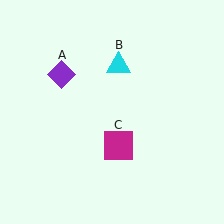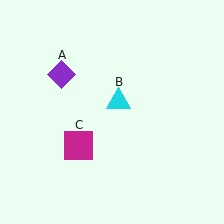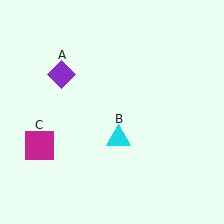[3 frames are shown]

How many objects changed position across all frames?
2 objects changed position: cyan triangle (object B), magenta square (object C).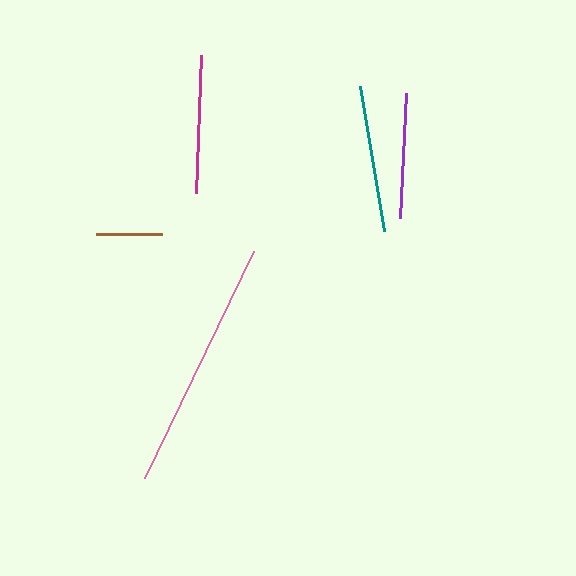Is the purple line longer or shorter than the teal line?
The teal line is longer than the purple line.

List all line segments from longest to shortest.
From longest to shortest: pink, teal, magenta, purple, brown.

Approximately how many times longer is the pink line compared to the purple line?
The pink line is approximately 2.0 times the length of the purple line.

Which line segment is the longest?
The pink line is the longest at approximately 252 pixels.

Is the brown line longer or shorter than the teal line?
The teal line is longer than the brown line.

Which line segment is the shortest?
The brown line is the shortest at approximately 67 pixels.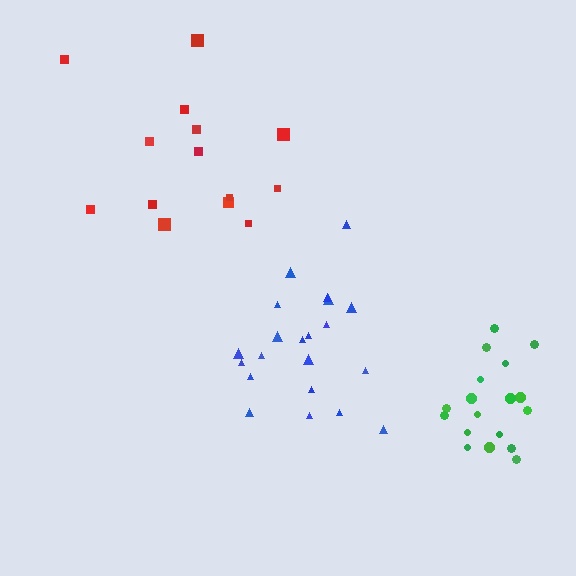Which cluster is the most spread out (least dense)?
Red.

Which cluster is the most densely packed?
Blue.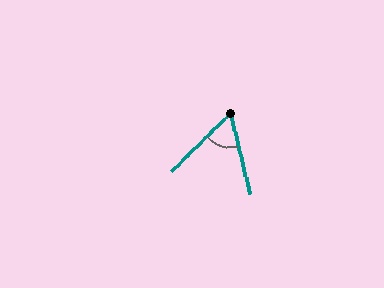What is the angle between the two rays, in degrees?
Approximately 58 degrees.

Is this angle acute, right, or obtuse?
It is acute.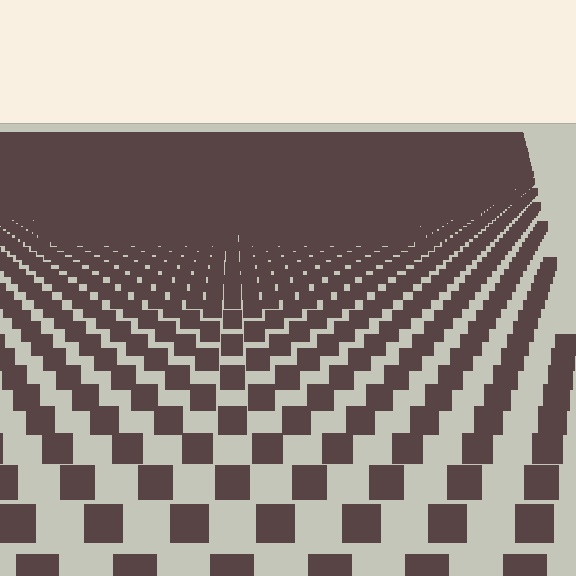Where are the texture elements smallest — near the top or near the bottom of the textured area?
Near the top.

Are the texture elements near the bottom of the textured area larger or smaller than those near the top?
Larger. Near the bottom, elements are closer to the viewer and appear at a bigger on-screen size.